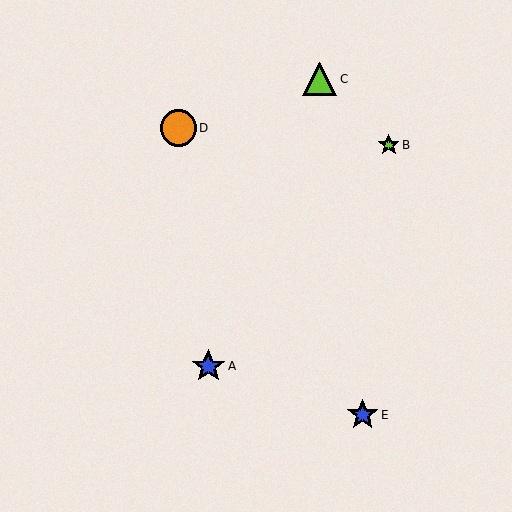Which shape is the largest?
The orange circle (labeled D) is the largest.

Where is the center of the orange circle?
The center of the orange circle is at (178, 128).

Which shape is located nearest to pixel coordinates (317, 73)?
The lime triangle (labeled C) at (320, 79) is nearest to that location.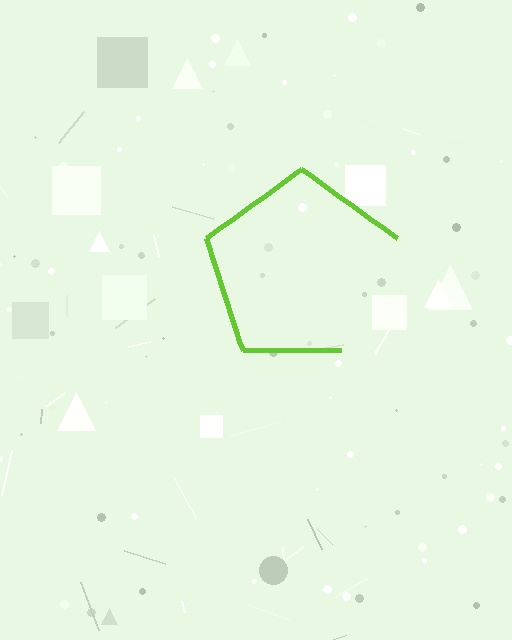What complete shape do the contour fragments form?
The contour fragments form a pentagon.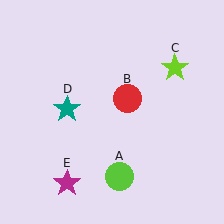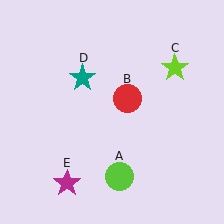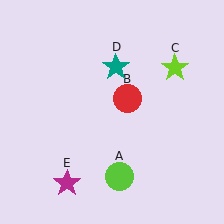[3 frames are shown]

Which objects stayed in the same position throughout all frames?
Lime circle (object A) and red circle (object B) and lime star (object C) and magenta star (object E) remained stationary.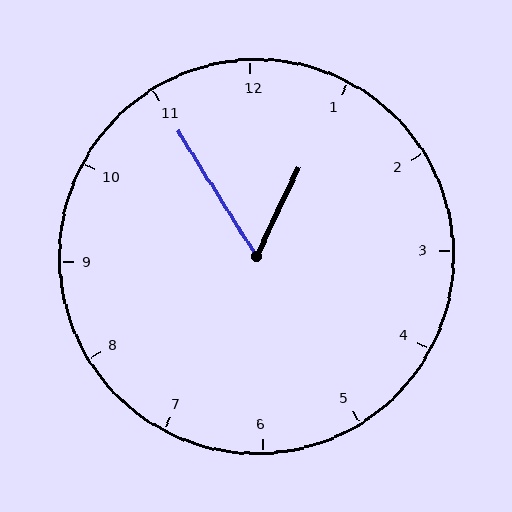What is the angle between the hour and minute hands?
Approximately 58 degrees.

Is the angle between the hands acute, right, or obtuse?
It is acute.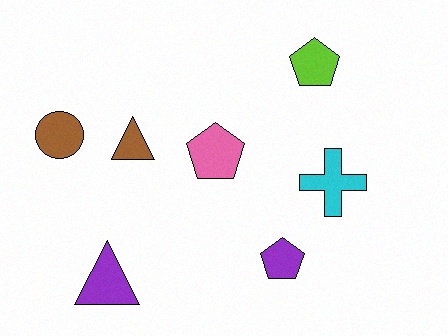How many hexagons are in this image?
There are no hexagons.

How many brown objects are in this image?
There are 2 brown objects.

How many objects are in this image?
There are 7 objects.